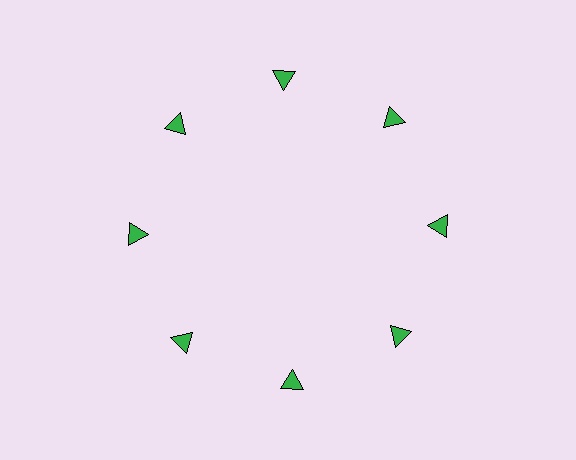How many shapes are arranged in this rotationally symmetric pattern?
There are 8 shapes, arranged in 8 groups of 1.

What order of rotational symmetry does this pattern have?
This pattern has 8-fold rotational symmetry.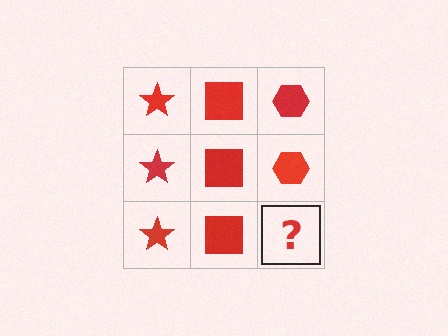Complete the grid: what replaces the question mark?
The question mark should be replaced with a red hexagon.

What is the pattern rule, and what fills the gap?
The rule is that each column has a consistent shape. The gap should be filled with a red hexagon.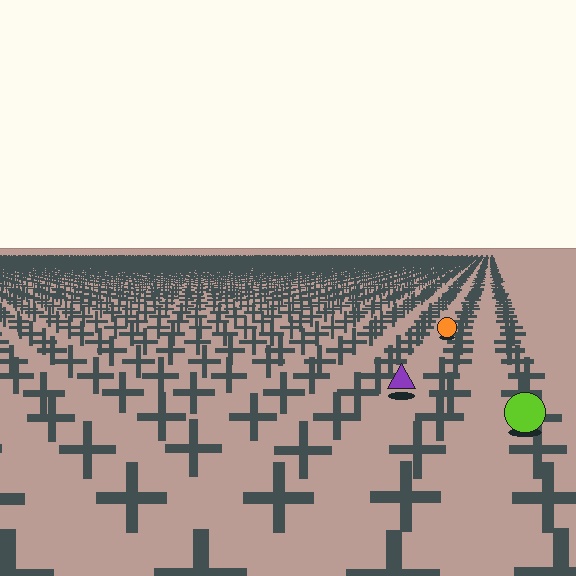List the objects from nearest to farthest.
From nearest to farthest: the lime circle, the purple triangle, the orange circle.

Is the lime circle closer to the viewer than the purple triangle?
Yes. The lime circle is closer — you can tell from the texture gradient: the ground texture is coarser near it.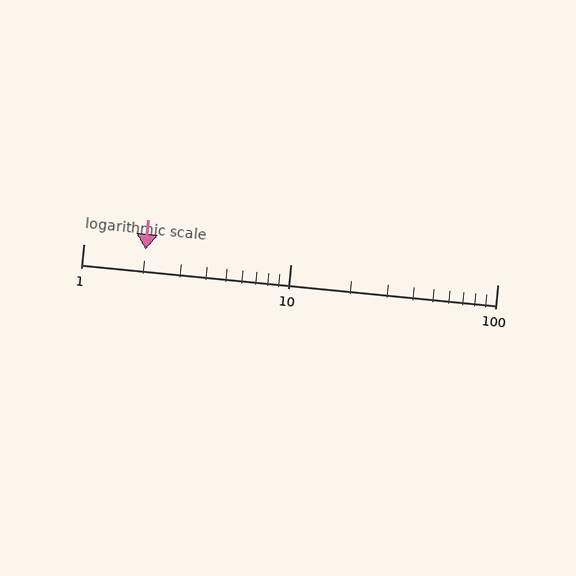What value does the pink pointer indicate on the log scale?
The pointer indicates approximately 2.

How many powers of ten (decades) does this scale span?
The scale spans 2 decades, from 1 to 100.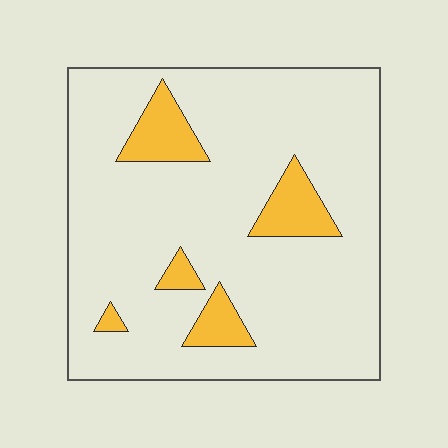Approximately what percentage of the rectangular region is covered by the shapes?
Approximately 15%.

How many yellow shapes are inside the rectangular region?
5.